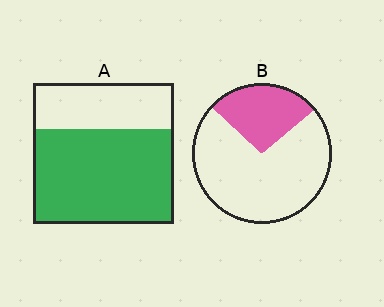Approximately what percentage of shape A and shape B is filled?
A is approximately 65% and B is approximately 25%.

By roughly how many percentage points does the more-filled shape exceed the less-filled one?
By roughly 40 percentage points (A over B).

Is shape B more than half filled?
No.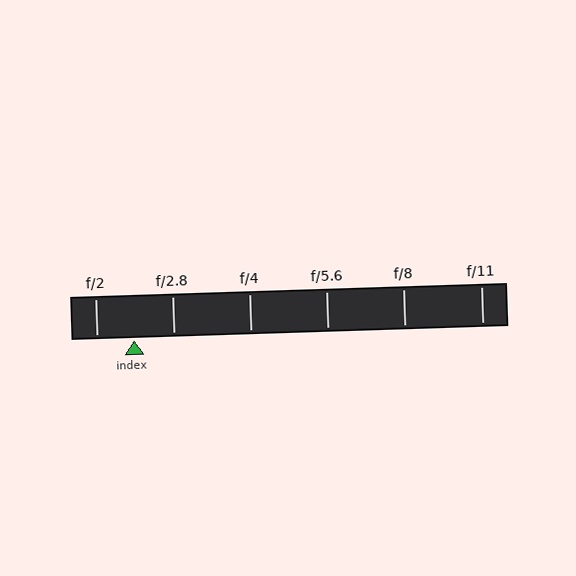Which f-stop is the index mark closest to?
The index mark is closest to f/2.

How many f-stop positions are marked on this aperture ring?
There are 6 f-stop positions marked.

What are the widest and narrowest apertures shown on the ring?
The widest aperture shown is f/2 and the narrowest is f/11.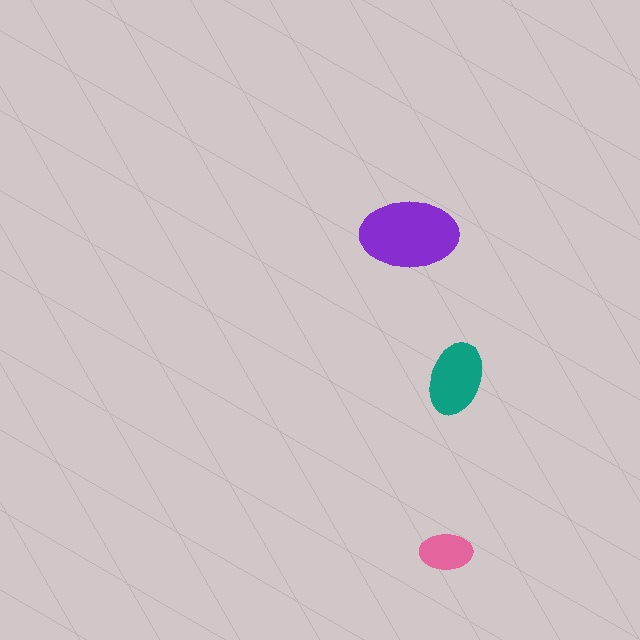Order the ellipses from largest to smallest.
the purple one, the teal one, the pink one.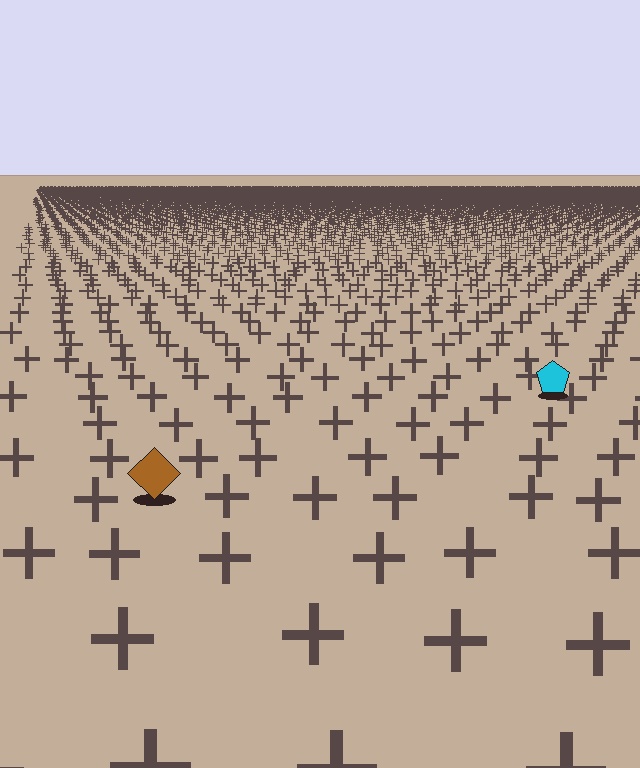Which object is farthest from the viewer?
The cyan pentagon is farthest from the viewer. It appears smaller and the ground texture around it is denser.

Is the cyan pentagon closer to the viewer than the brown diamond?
No. The brown diamond is closer — you can tell from the texture gradient: the ground texture is coarser near it.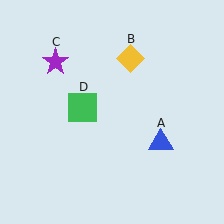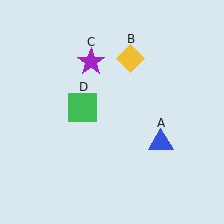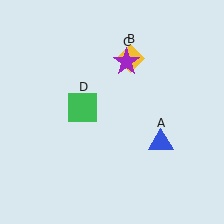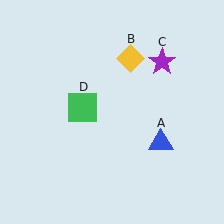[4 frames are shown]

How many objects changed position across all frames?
1 object changed position: purple star (object C).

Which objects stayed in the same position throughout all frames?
Blue triangle (object A) and yellow diamond (object B) and green square (object D) remained stationary.